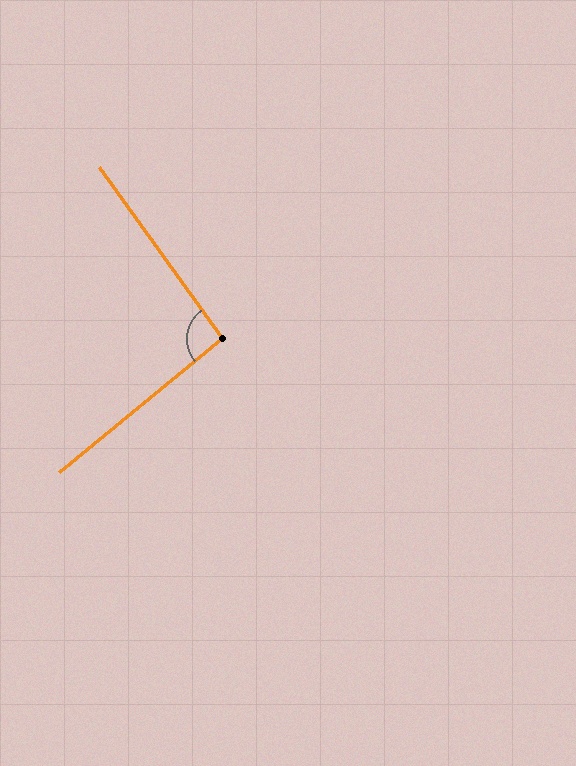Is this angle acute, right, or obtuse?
It is approximately a right angle.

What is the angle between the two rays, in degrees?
Approximately 94 degrees.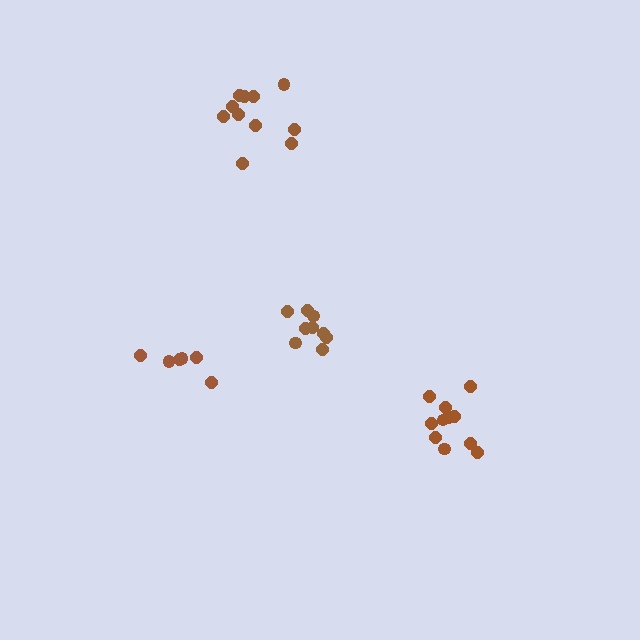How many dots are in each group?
Group 1: 6 dots, Group 2: 9 dots, Group 3: 11 dots, Group 4: 11 dots (37 total).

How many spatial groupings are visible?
There are 4 spatial groupings.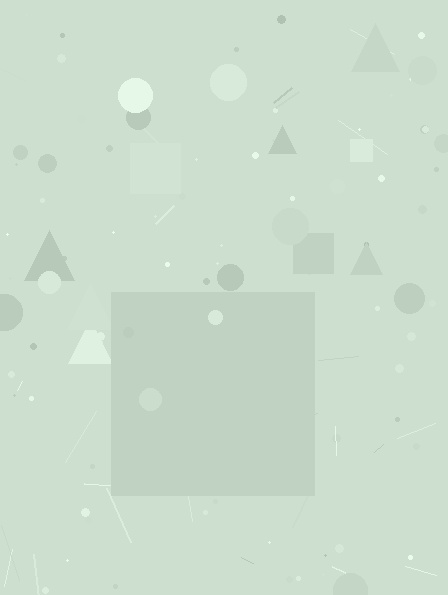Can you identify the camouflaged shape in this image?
The camouflaged shape is a square.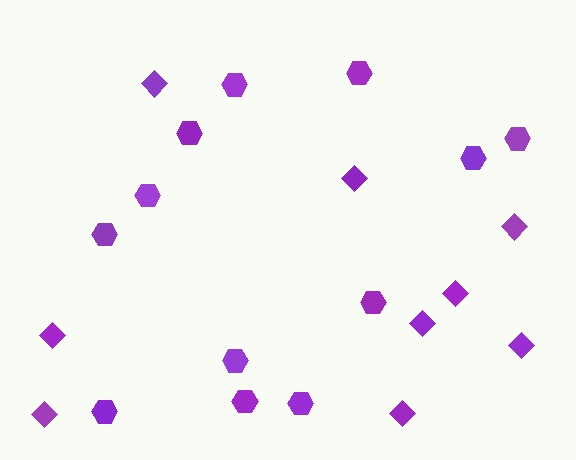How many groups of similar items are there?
There are 2 groups: one group of hexagons (12) and one group of diamonds (9).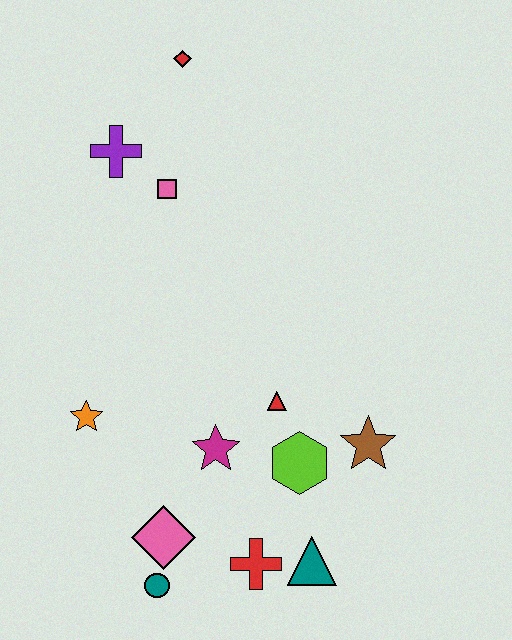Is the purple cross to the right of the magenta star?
No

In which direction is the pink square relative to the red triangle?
The pink square is above the red triangle.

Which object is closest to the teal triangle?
The red cross is closest to the teal triangle.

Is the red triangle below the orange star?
No